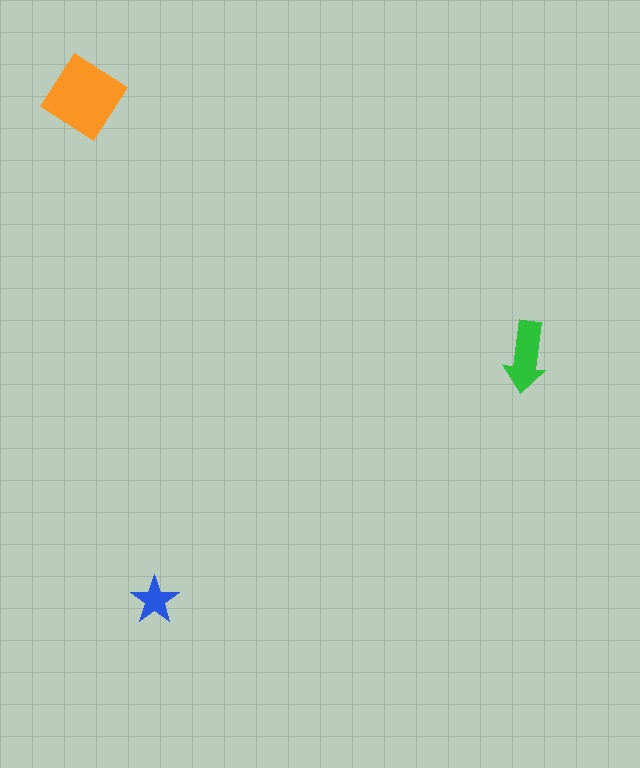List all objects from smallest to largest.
The blue star, the green arrow, the orange diamond.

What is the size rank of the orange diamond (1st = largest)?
1st.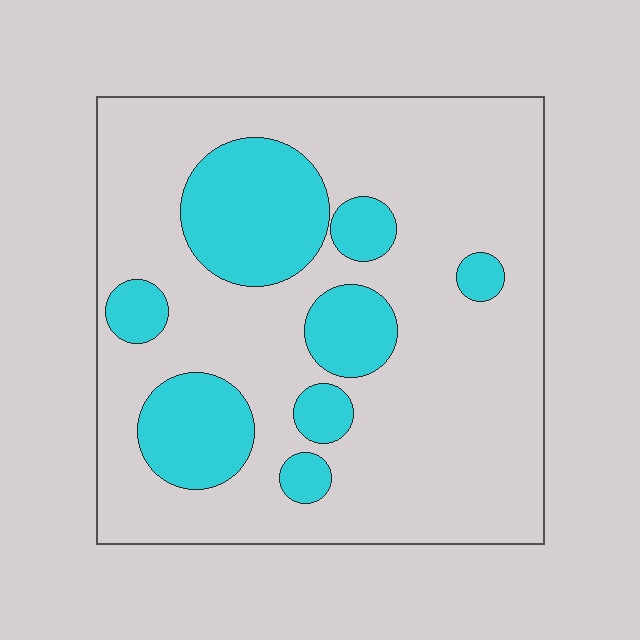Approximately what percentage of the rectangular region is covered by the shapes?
Approximately 25%.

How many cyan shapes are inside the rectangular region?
8.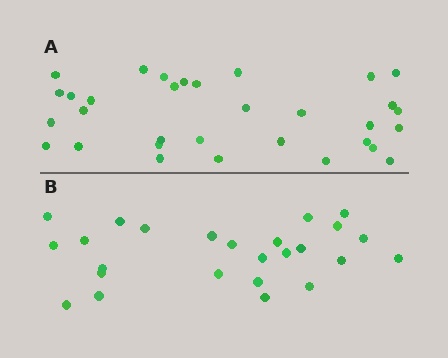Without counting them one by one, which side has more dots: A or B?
Region A (the top region) has more dots.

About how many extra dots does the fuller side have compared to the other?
Region A has roughly 8 or so more dots than region B.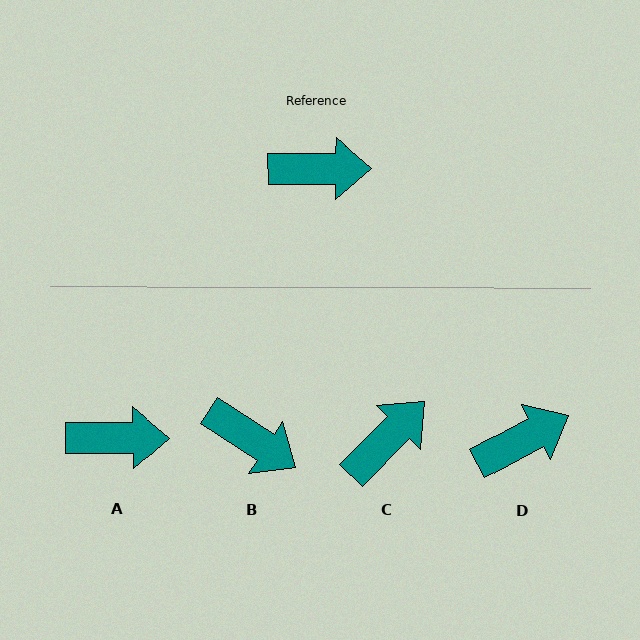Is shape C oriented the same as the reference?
No, it is off by about 45 degrees.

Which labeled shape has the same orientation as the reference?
A.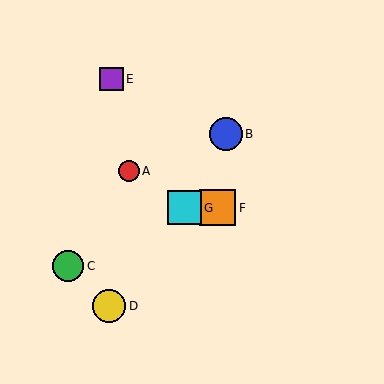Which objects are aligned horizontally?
Objects F, G are aligned horizontally.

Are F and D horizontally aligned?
No, F is at y≈208 and D is at y≈306.